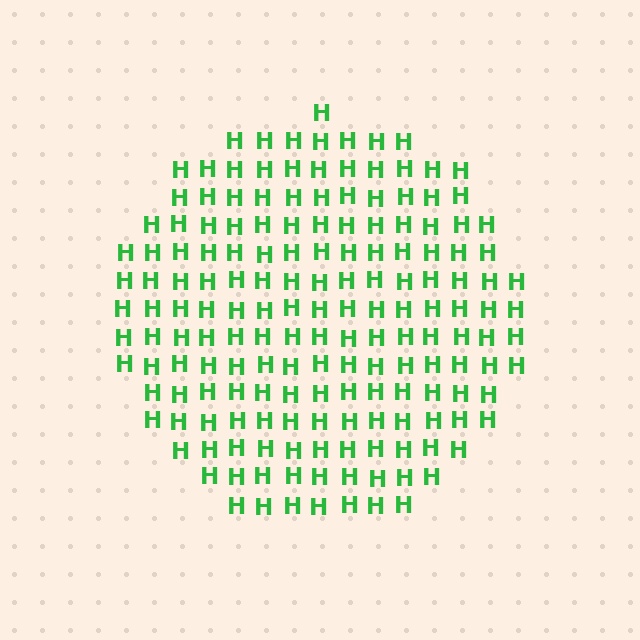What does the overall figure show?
The overall figure shows a circle.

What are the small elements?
The small elements are letter H's.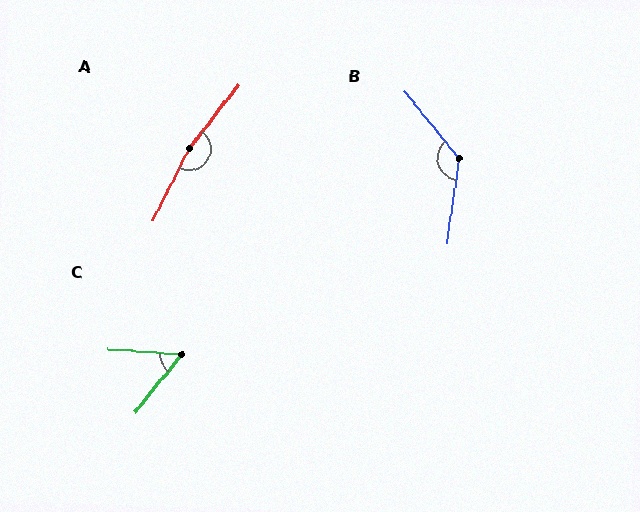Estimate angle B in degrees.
Approximately 133 degrees.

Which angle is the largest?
A, at approximately 168 degrees.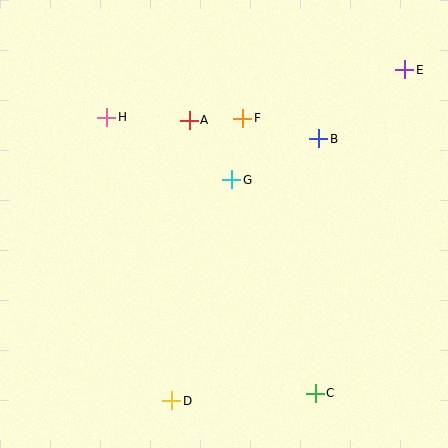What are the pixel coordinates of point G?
Point G is at (232, 180).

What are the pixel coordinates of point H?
Point H is at (107, 117).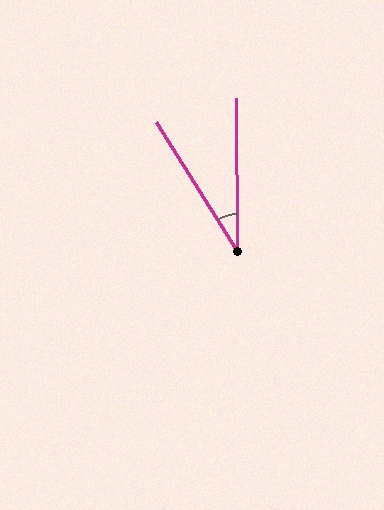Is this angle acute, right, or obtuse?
It is acute.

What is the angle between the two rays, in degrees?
Approximately 32 degrees.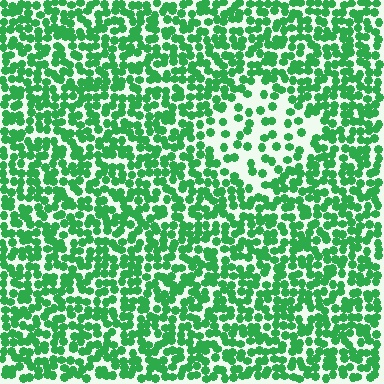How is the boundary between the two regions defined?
The boundary is defined by a change in element density (approximately 2.3x ratio). All elements are the same color, size, and shape.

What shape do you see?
I see a diamond.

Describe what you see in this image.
The image contains small green elements arranged at two different densities. A diamond-shaped region is visible where the elements are less densely packed than the surrounding area.